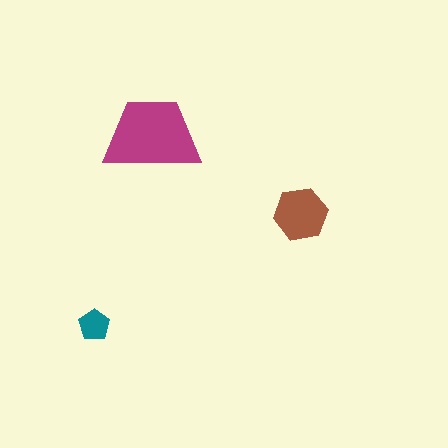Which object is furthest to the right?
The brown hexagon is rightmost.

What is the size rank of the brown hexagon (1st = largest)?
2nd.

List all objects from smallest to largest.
The teal pentagon, the brown hexagon, the magenta trapezoid.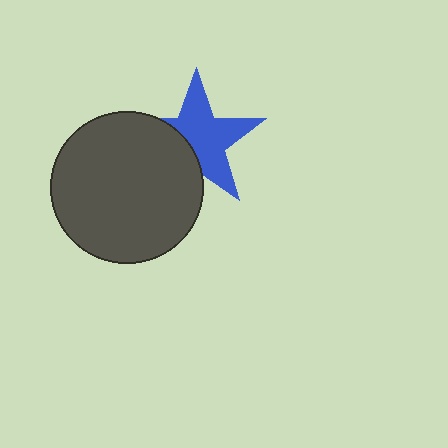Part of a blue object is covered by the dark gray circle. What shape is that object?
It is a star.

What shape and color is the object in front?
The object in front is a dark gray circle.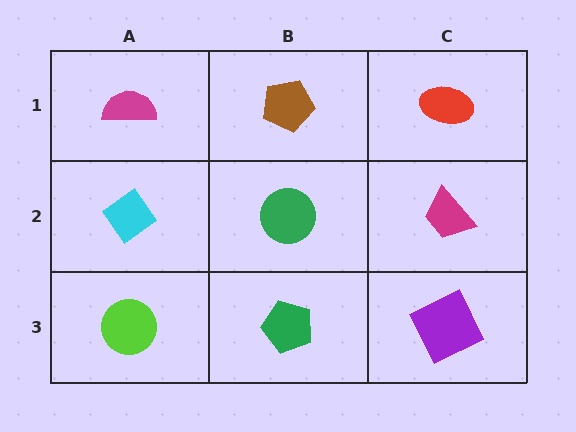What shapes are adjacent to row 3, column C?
A magenta trapezoid (row 2, column C), a green pentagon (row 3, column B).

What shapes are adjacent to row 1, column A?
A cyan diamond (row 2, column A), a brown pentagon (row 1, column B).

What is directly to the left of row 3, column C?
A green pentagon.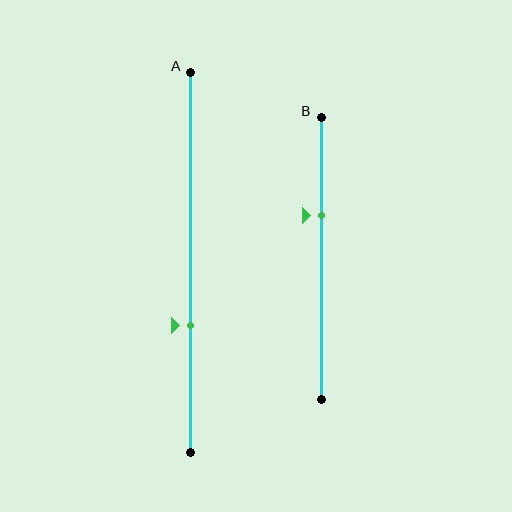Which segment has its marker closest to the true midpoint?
Segment B has its marker closest to the true midpoint.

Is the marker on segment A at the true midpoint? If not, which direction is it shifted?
No, the marker on segment A is shifted downward by about 17% of the segment length.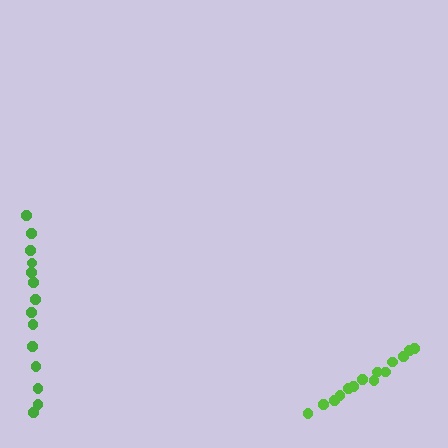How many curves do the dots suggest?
There are 2 distinct paths.